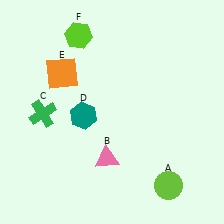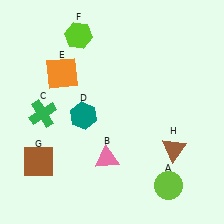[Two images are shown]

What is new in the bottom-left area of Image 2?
A brown square (G) was added in the bottom-left area of Image 2.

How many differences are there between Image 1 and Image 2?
There are 2 differences between the two images.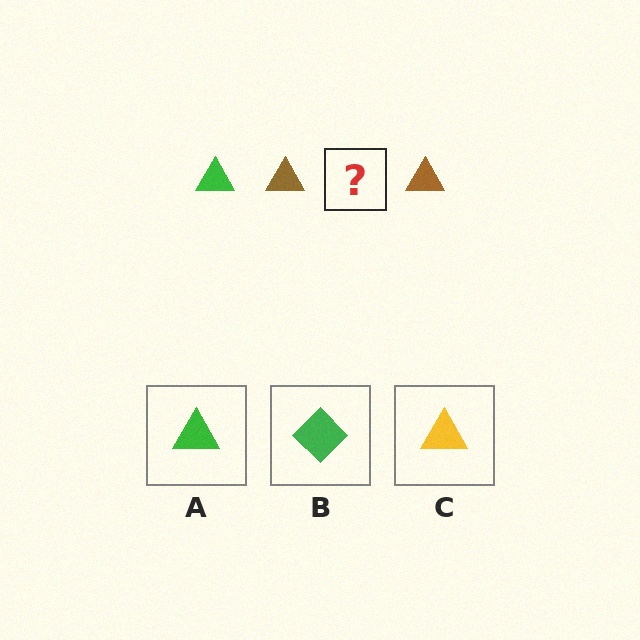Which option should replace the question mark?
Option A.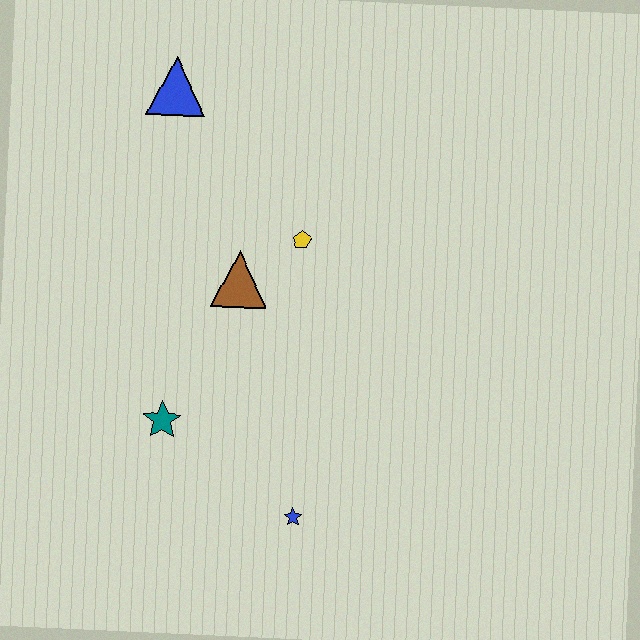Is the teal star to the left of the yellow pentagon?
Yes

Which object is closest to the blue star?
The teal star is closest to the blue star.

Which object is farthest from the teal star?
The blue triangle is farthest from the teal star.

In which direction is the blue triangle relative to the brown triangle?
The blue triangle is above the brown triangle.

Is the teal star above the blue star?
Yes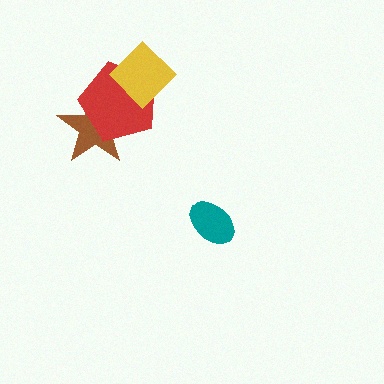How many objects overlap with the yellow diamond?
1 object overlaps with the yellow diamond.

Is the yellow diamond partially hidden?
No, no other shape covers it.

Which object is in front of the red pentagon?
The yellow diamond is in front of the red pentagon.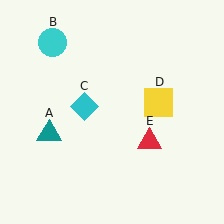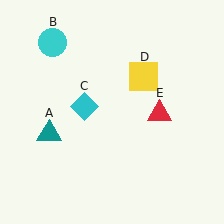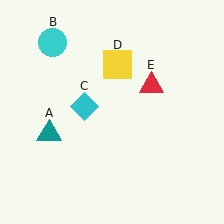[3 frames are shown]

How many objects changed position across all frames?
2 objects changed position: yellow square (object D), red triangle (object E).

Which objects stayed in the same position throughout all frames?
Teal triangle (object A) and cyan circle (object B) and cyan diamond (object C) remained stationary.